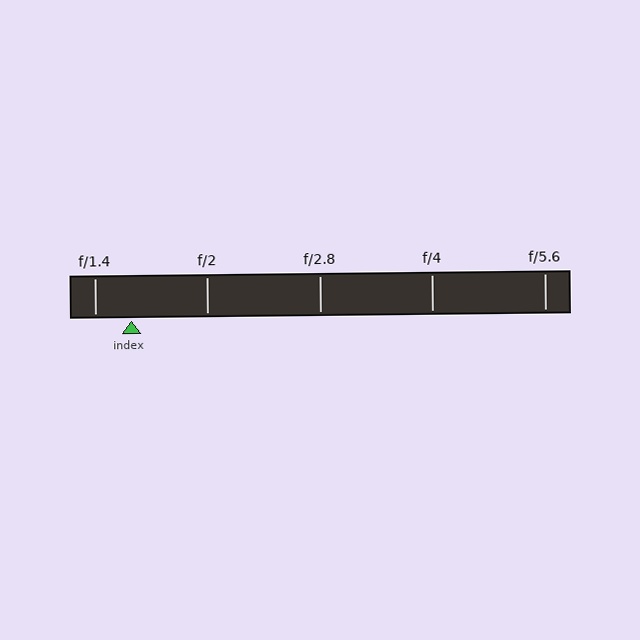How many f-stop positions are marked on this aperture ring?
There are 5 f-stop positions marked.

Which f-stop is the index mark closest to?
The index mark is closest to f/1.4.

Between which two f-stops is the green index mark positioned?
The index mark is between f/1.4 and f/2.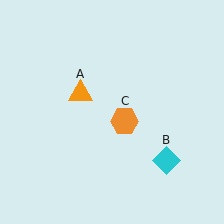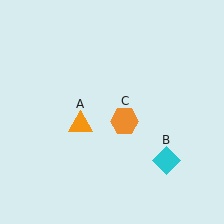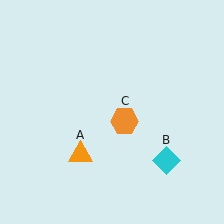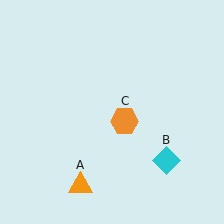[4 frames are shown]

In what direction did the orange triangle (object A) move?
The orange triangle (object A) moved down.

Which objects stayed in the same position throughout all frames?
Cyan diamond (object B) and orange hexagon (object C) remained stationary.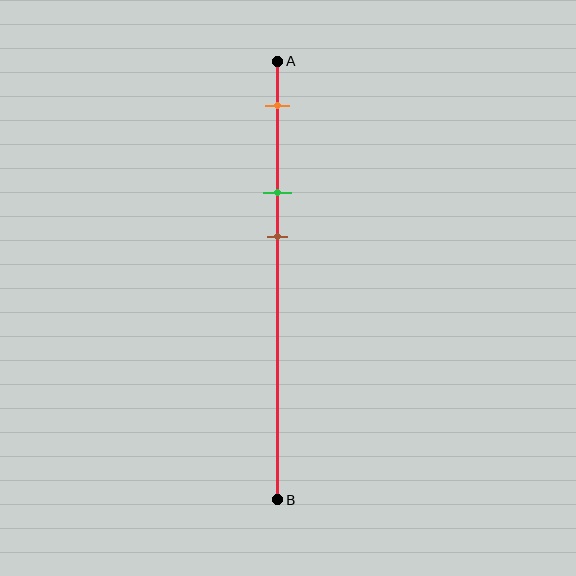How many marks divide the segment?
There are 3 marks dividing the segment.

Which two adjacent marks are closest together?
The green and brown marks are the closest adjacent pair.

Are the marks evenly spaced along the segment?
Yes, the marks are approximately evenly spaced.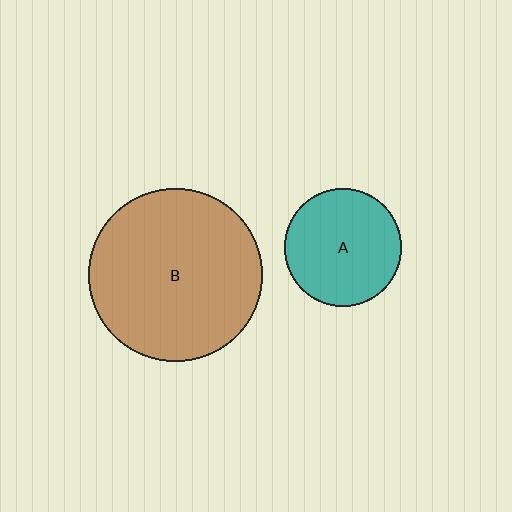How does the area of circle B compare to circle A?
Approximately 2.2 times.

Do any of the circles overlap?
No, none of the circles overlap.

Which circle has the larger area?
Circle B (brown).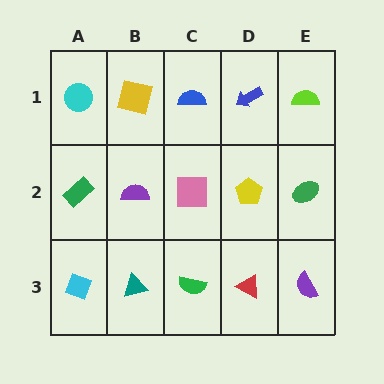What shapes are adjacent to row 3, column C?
A pink square (row 2, column C), a teal triangle (row 3, column B), a red triangle (row 3, column D).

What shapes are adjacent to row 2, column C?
A blue semicircle (row 1, column C), a green semicircle (row 3, column C), a purple semicircle (row 2, column B), a yellow pentagon (row 2, column D).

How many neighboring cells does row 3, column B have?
3.